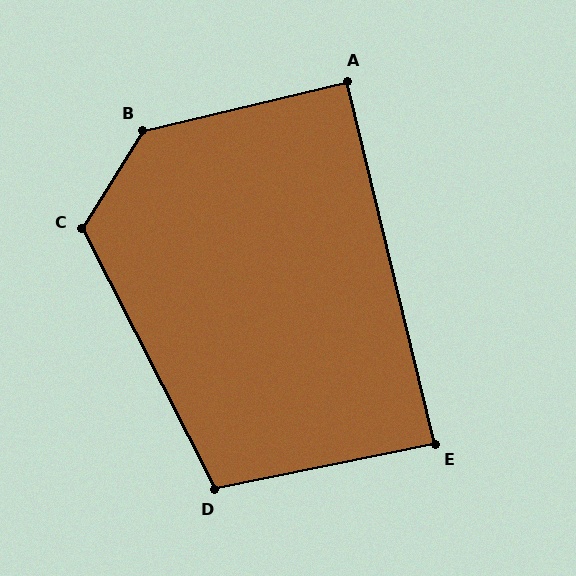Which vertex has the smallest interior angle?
E, at approximately 88 degrees.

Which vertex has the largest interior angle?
B, at approximately 135 degrees.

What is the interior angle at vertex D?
Approximately 105 degrees (obtuse).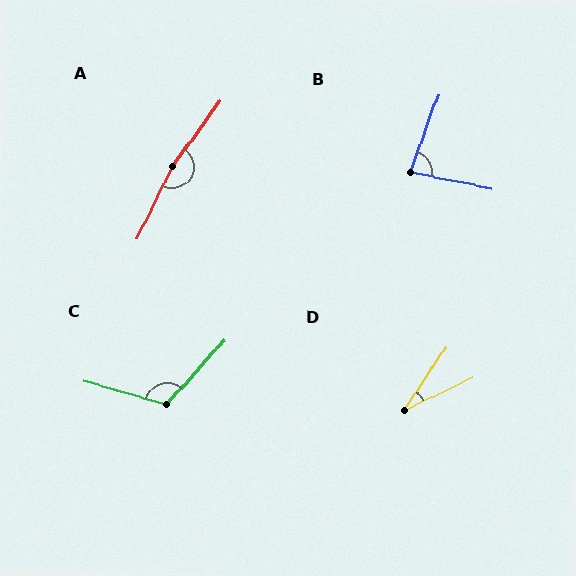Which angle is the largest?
A, at approximately 169 degrees.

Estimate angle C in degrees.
Approximately 116 degrees.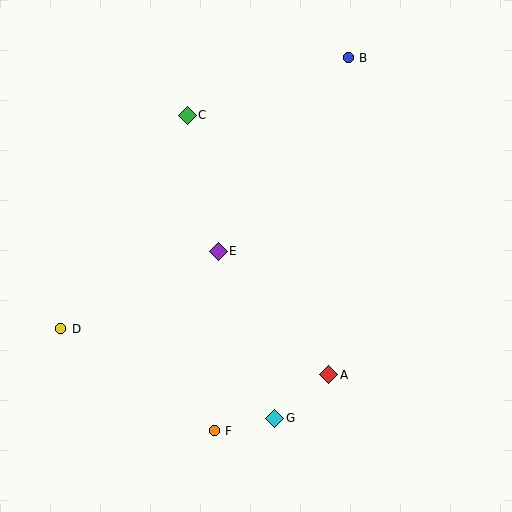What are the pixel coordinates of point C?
Point C is at (187, 115).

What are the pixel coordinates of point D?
Point D is at (61, 329).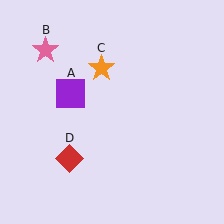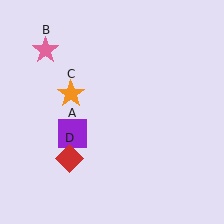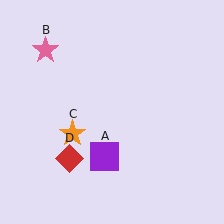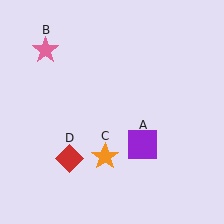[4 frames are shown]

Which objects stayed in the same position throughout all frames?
Pink star (object B) and red diamond (object D) remained stationary.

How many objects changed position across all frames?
2 objects changed position: purple square (object A), orange star (object C).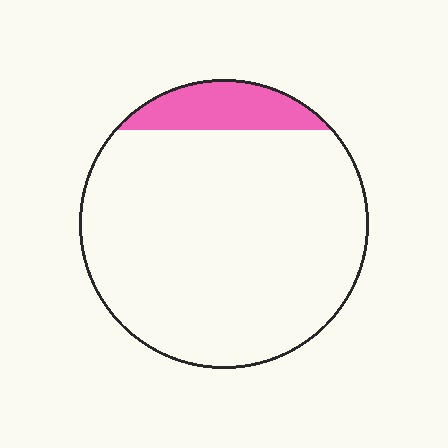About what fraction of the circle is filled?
About one eighth (1/8).